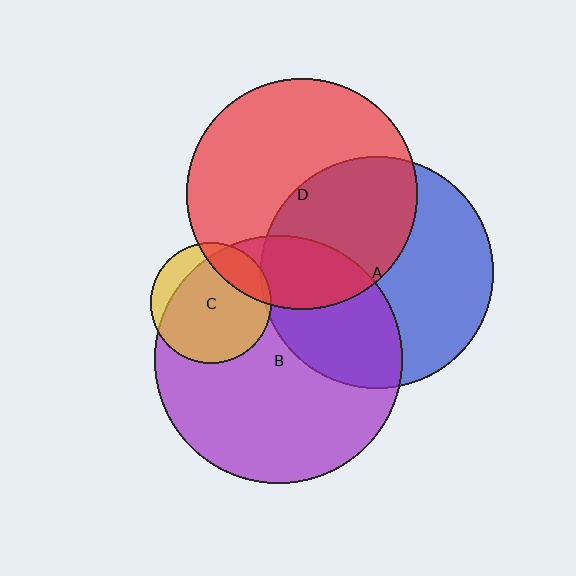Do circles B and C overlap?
Yes.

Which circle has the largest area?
Circle B (purple).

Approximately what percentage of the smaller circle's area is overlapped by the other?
Approximately 80%.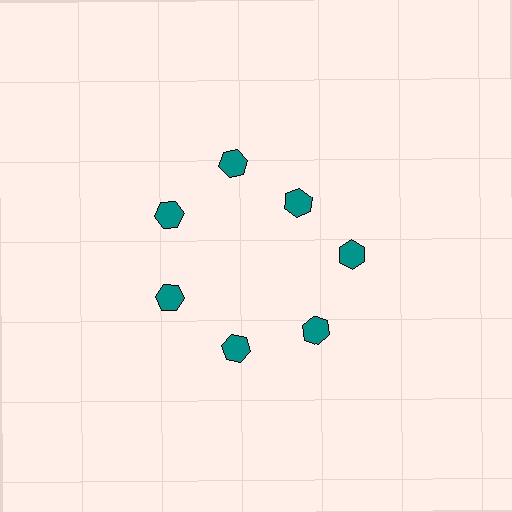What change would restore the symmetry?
The symmetry would be restored by moving it outward, back onto the ring so that all 7 hexagons sit at equal angles and equal distance from the center.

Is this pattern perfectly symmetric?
No. The 7 teal hexagons are arranged in a ring, but one element near the 1 o'clock position is pulled inward toward the center, breaking the 7-fold rotational symmetry.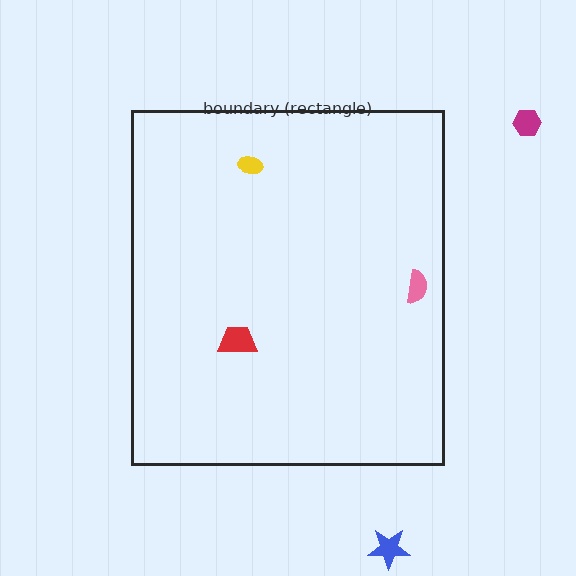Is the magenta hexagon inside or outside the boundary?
Outside.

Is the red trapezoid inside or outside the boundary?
Inside.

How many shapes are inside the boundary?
3 inside, 2 outside.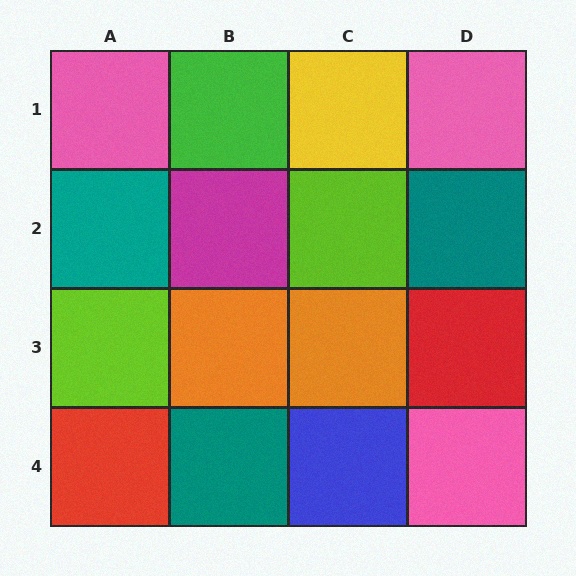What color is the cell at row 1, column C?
Yellow.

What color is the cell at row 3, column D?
Red.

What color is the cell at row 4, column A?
Red.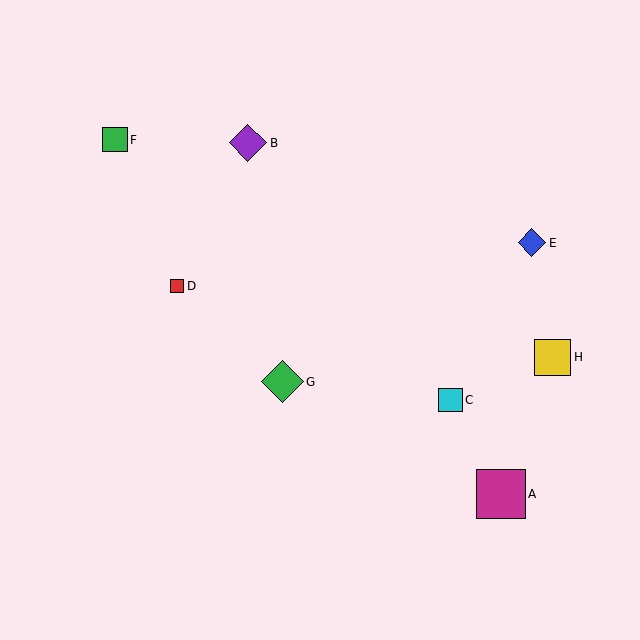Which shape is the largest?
The magenta square (labeled A) is the largest.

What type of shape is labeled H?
Shape H is a yellow square.